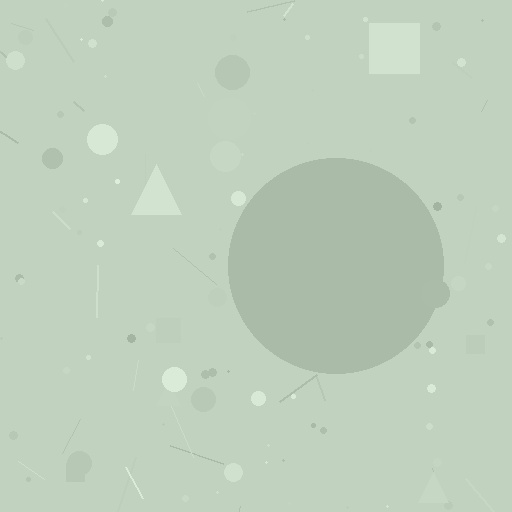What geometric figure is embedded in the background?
A circle is embedded in the background.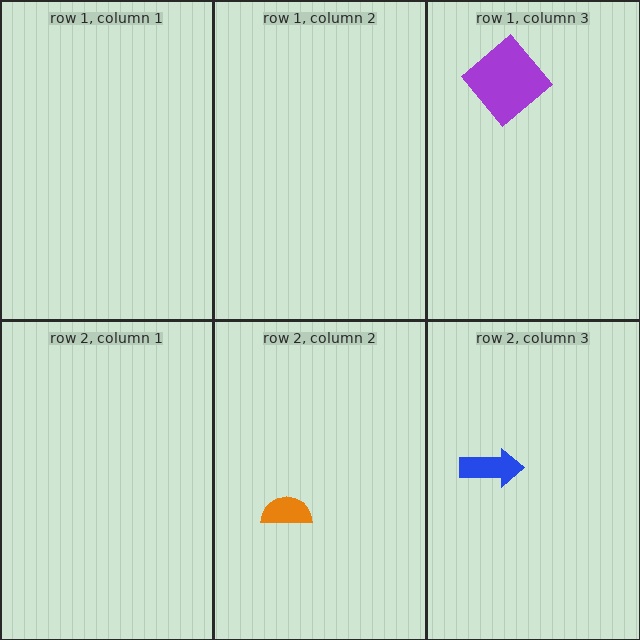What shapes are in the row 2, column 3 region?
The blue arrow.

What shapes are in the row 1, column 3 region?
The purple diamond.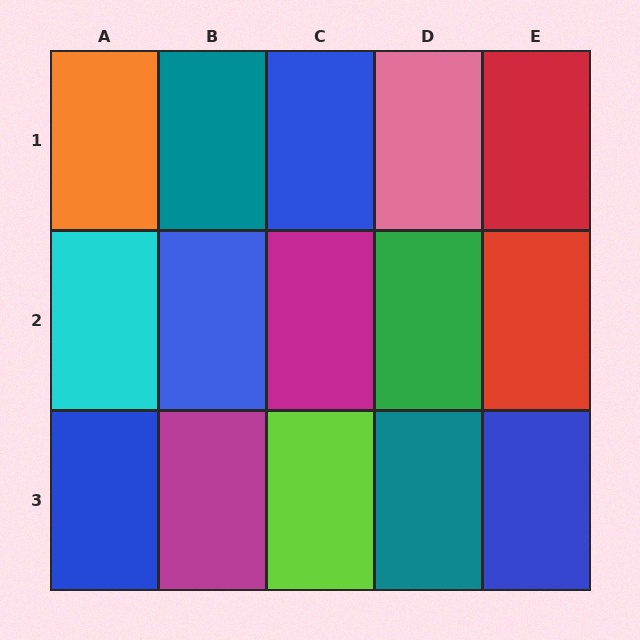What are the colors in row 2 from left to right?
Cyan, blue, magenta, green, red.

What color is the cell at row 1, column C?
Blue.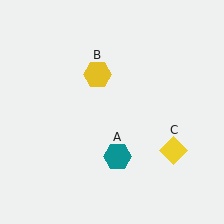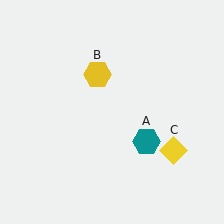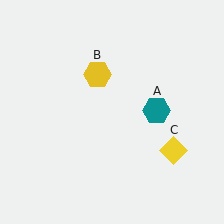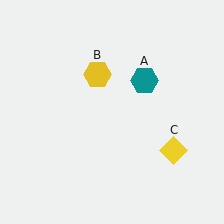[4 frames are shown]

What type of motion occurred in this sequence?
The teal hexagon (object A) rotated counterclockwise around the center of the scene.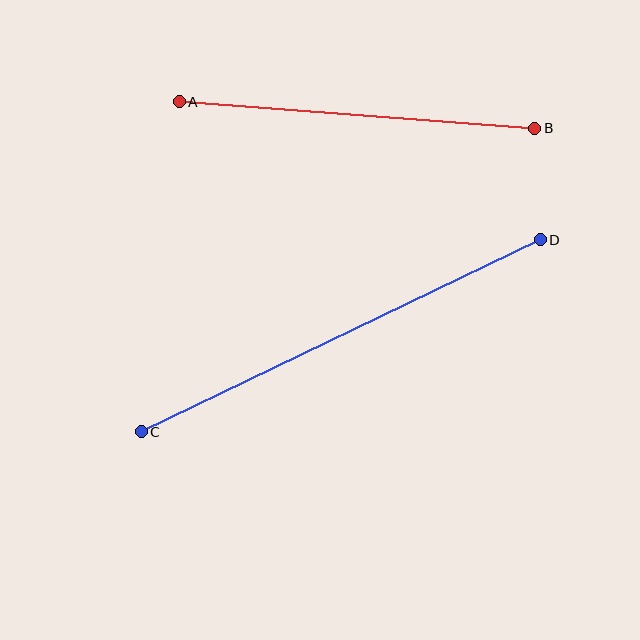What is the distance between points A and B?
The distance is approximately 356 pixels.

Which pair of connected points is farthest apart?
Points C and D are farthest apart.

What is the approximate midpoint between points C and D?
The midpoint is at approximately (341, 336) pixels.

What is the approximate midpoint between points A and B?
The midpoint is at approximately (357, 115) pixels.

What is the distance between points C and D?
The distance is approximately 442 pixels.